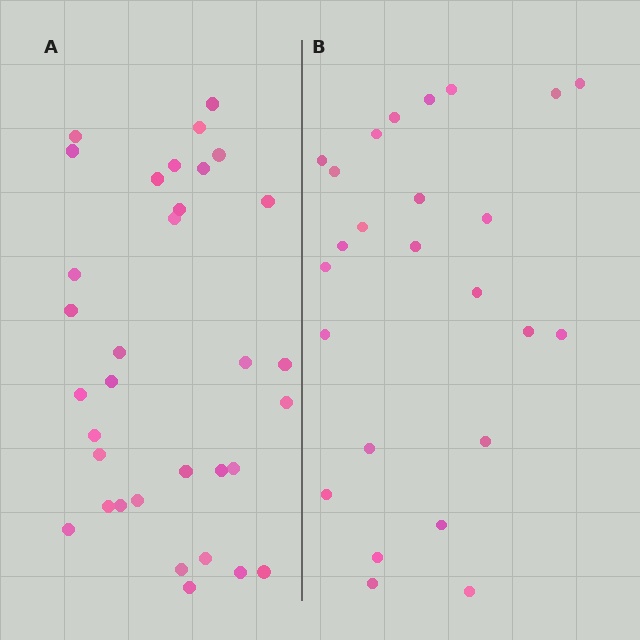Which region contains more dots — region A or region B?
Region A (the left region) has more dots.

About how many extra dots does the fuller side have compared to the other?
Region A has roughly 8 or so more dots than region B.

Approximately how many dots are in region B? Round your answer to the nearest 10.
About 20 dots. (The exact count is 25, which rounds to 20.)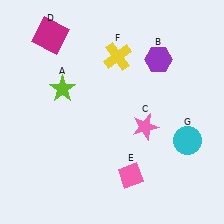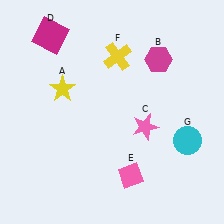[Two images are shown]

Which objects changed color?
A changed from lime to yellow. B changed from purple to magenta.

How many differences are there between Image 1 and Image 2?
There are 2 differences between the two images.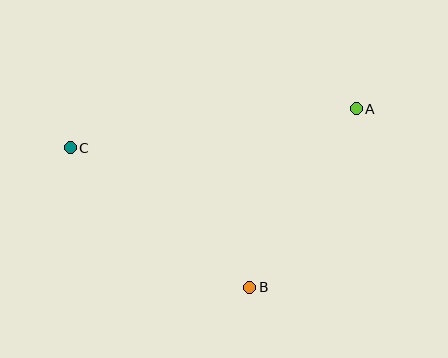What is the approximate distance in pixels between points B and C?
The distance between B and C is approximately 227 pixels.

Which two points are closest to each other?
Points A and B are closest to each other.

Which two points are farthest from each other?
Points A and C are farthest from each other.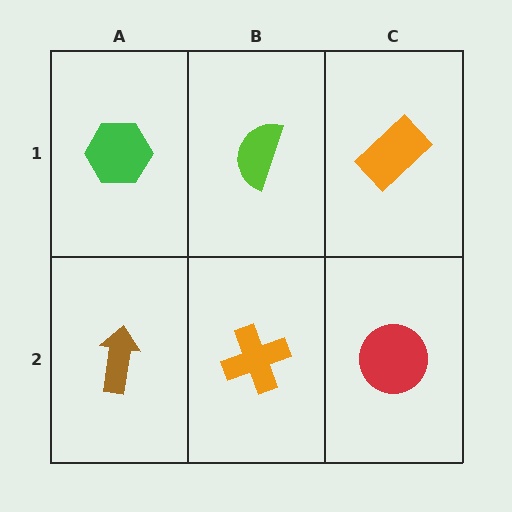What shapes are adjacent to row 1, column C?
A red circle (row 2, column C), a lime semicircle (row 1, column B).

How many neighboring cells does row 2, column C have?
2.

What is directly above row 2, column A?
A green hexagon.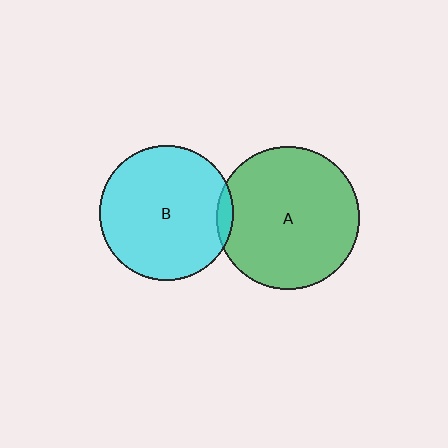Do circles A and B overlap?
Yes.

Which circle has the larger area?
Circle A (green).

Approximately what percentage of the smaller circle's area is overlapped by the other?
Approximately 5%.